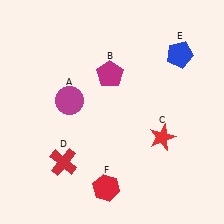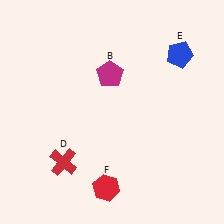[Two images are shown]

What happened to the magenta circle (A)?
The magenta circle (A) was removed in Image 2. It was in the top-left area of Image 1.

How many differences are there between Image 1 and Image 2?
There are 2 differences between the two images.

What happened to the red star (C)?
The red star (C) was removed in Image 2. It was in the bottom-right area of Image 1.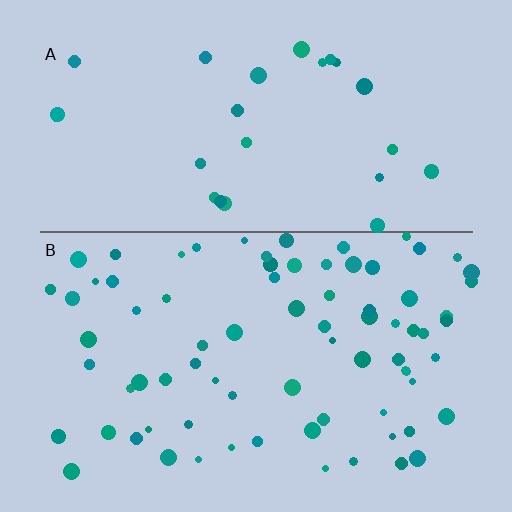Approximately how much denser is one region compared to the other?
Approximately 2.9× — region B over region A.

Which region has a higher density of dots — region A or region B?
B (the bottom).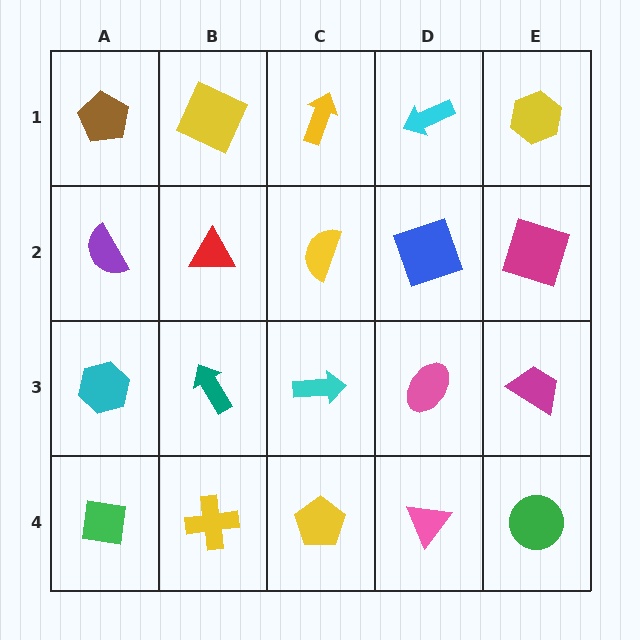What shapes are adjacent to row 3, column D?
A blue square (row 2, column D), a pink triangle (row 4, column D), a cyan arrow (row 3, column C), a magenta trapezoid (row 3, column E).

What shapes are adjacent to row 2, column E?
A yellow hexagon (row 1, column E), a magenta trapezoid (row 3, column E), a blue square (row 2, column D).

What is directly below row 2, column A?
A cyan hexagon.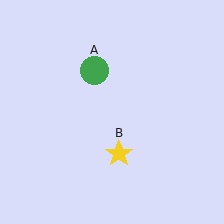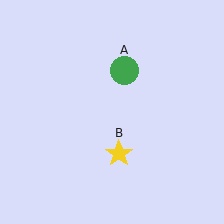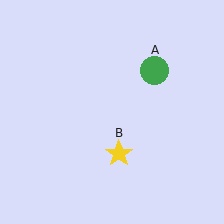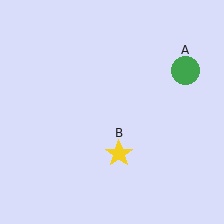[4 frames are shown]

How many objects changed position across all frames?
1 object changed position: green circle (object A).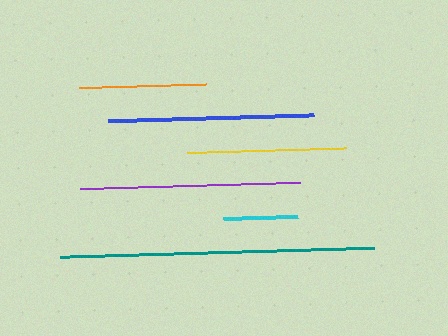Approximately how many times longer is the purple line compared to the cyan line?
The purple line is approximately 3.0 times the length of the cyan line.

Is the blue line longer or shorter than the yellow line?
The blue line is longer than the yellow line.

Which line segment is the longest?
The teal line is the longest at approximately 315 pixels.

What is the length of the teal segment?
The teal segment is approximately 315 pixels long.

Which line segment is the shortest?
The cyan line is the shortest at approximately 74 pixels.